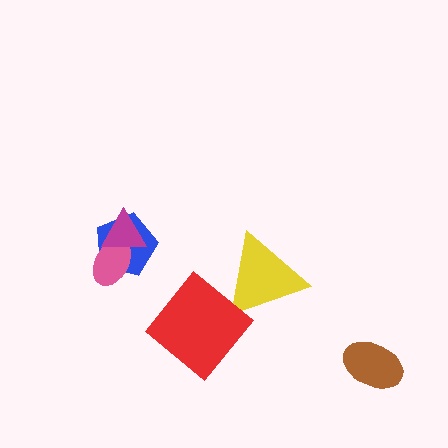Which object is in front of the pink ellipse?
The magenta triangle is in front of the pink ellipse.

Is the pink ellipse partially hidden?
Yes, it is partially covered by another shape.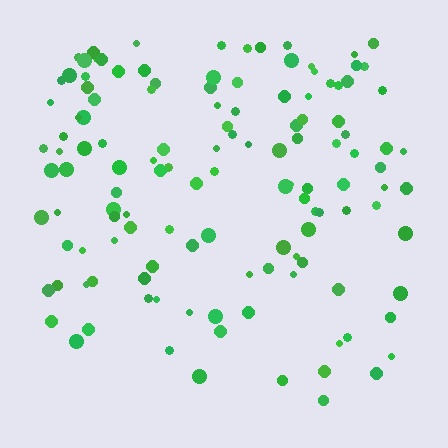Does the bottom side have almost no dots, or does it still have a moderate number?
Still a moderate number, just noticeably fewer than the top.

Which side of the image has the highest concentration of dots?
The top.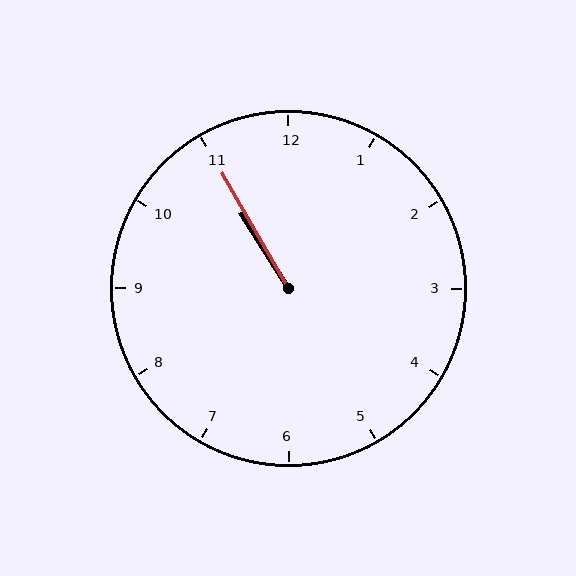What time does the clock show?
10:55.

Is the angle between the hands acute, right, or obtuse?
It is acute.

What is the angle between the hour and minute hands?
Approximately 2 degrees.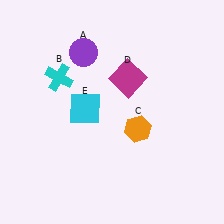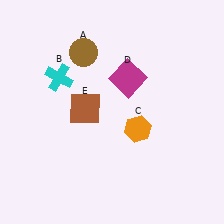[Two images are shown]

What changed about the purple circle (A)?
In Image 1, A is purple. In Image 2, it changed to brown.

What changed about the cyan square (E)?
In Image 1, E is cyan. In Image 2, it changed to brown.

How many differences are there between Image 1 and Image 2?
There are 2 differences between the two images.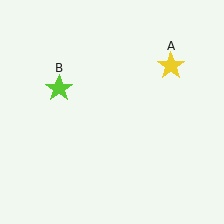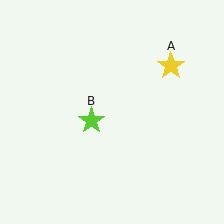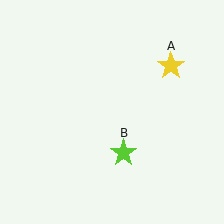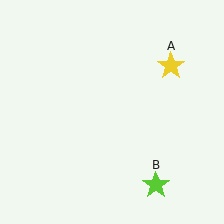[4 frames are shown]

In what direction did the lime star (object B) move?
The lime star (object B) moved down and to the right.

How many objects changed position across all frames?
1 object changed position: lime star (object B).